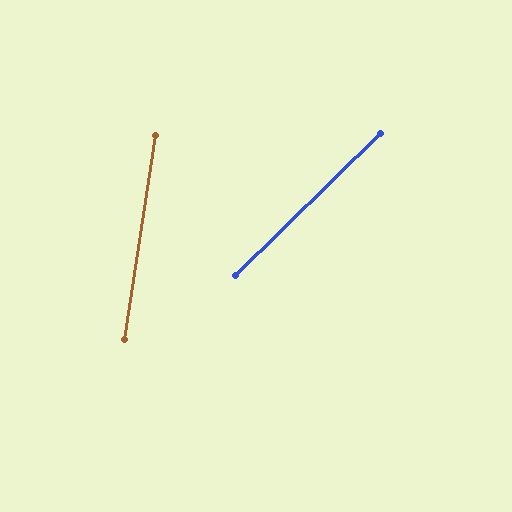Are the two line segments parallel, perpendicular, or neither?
Neither parallel nor perpendicular — they differ by about 37°.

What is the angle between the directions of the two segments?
Approximately 37 degrees.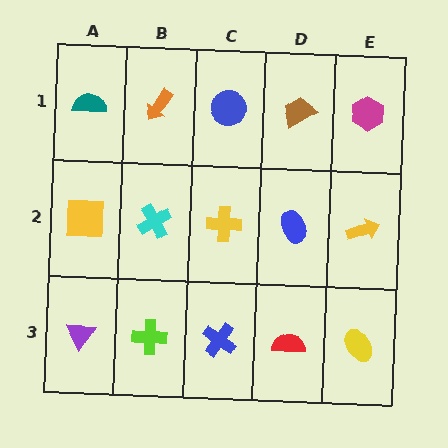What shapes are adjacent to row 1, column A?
A yellow square (row 2, column A), an orange arrow (row 1, column B).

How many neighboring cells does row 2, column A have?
3.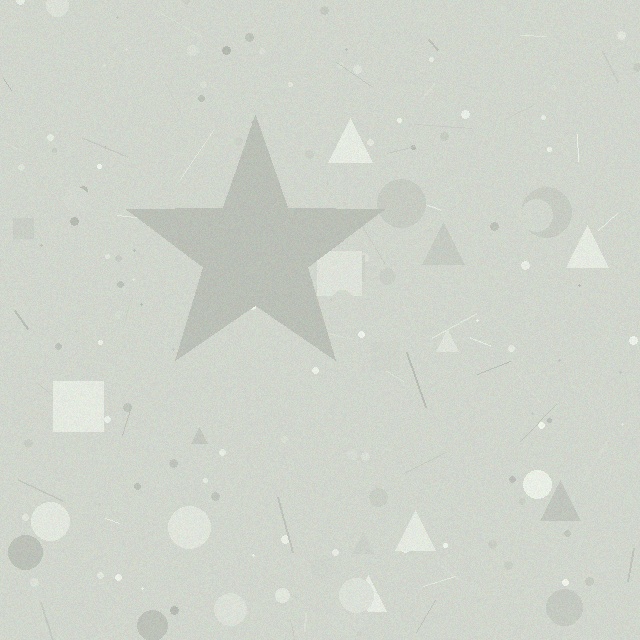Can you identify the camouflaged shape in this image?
The camouflaged shape is a star.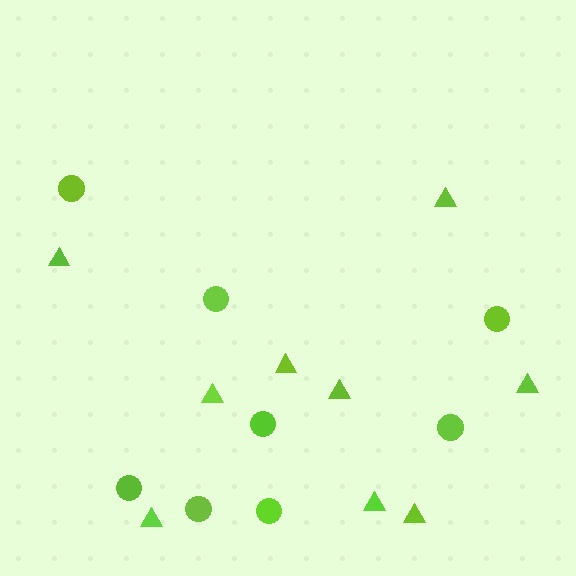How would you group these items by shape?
There are 2 groups: one group of circles (8) and one group of triangles (9).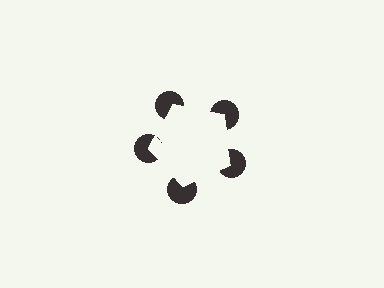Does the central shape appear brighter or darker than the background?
It typically appears slightly brighter than the background, even though no actual brightness change is drawn.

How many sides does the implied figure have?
5 sides.